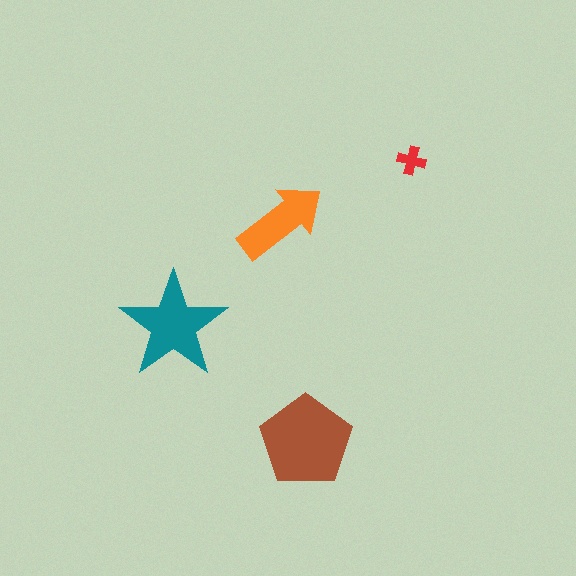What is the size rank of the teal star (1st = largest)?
2nd.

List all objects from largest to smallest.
The brown pentagon, the teal star, the orange arrow, the red cross.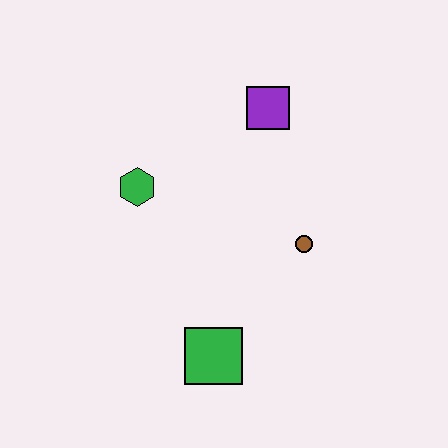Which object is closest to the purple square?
The brown circle is closest to the purple square.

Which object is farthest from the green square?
The purple square is farthest from the green square.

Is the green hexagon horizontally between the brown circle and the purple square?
No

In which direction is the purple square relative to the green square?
The purple square is above the green square.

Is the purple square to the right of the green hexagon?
Yes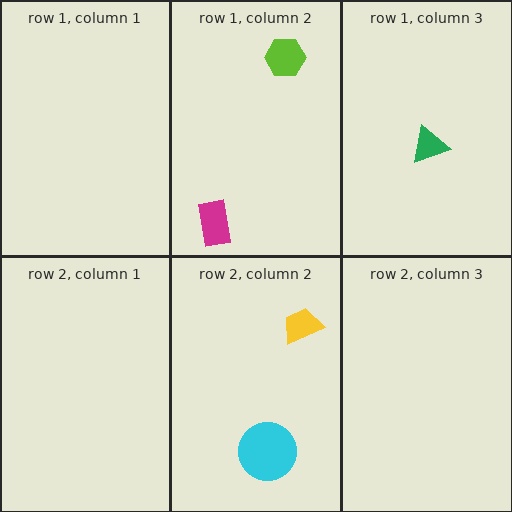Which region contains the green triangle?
The row 1, column 3 region.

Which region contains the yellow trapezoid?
The row 2, column 2 region.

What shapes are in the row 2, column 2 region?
The yellow trapezoid, the cyan circle.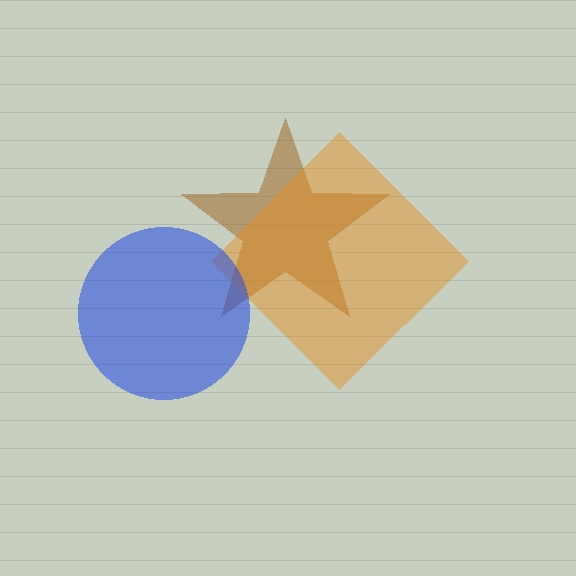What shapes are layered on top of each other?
The layered shapes are: a brown star, an orange diamond, a blue circle.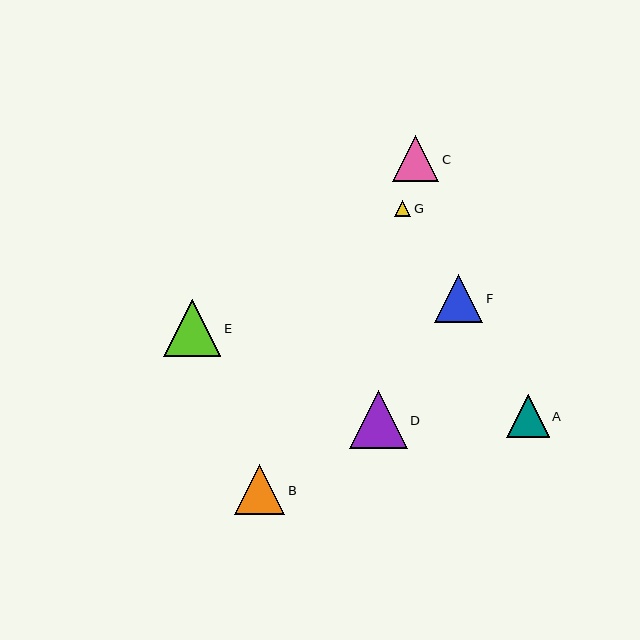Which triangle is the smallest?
Triangle G is the smallest with a size of approximately 17 pixels.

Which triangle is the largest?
Triangle D is the largest with a size of approximately 58 pixels.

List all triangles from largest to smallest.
From largest to smallest: D, E, B, F, C, A, G.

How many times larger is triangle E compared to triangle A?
Triangle E is approximately 1.3 times the size of triangle A.